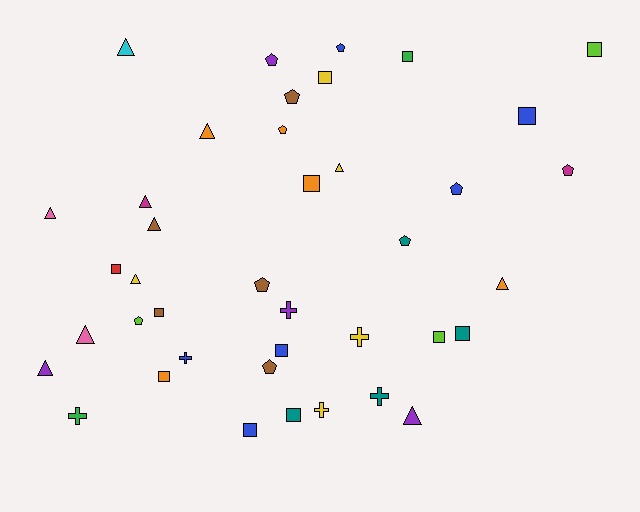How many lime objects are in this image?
There are 3 lime objects.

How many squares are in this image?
There are 13 squares.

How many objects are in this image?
There are 40 objects.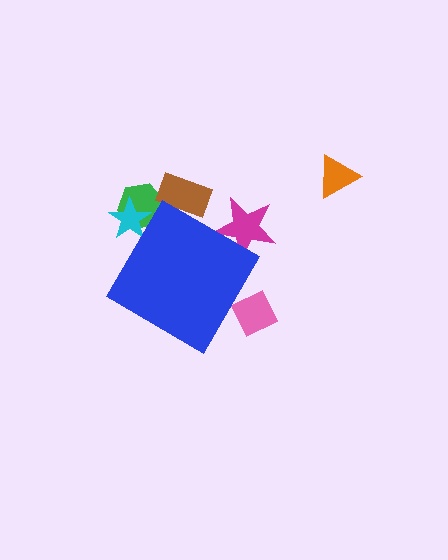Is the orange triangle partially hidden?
No, the orange triangle is fully visible.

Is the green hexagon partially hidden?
Yes, the green hexagon is partially hidden behind the blue diamond.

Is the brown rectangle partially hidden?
Yes, the brown rectangle is partially hidden behind the blue diamond.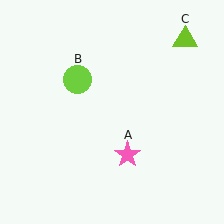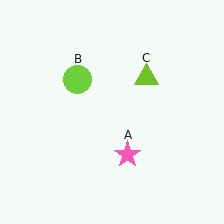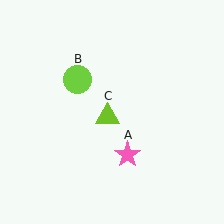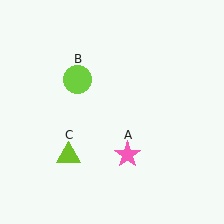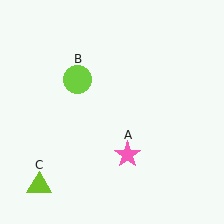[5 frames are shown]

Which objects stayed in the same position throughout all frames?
Pink star (object A) and lime circle (object B) remained stationary.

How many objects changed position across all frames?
1 object changed position: lime triangle (object C).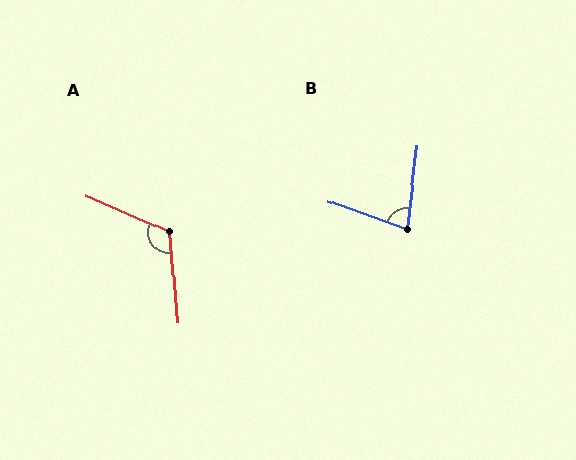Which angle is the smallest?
B, at approximately 78 degrees.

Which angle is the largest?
A, at approximately 118 degrees.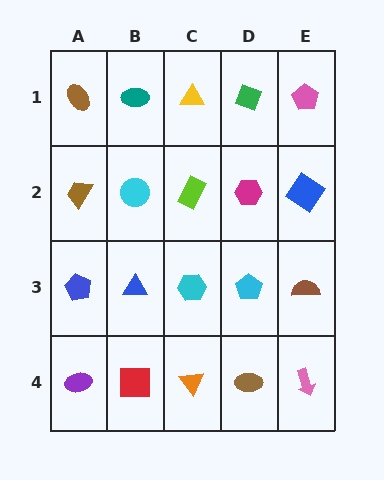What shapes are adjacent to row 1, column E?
A blue diamond (row 2, column E), a green diamond (row 1, column D).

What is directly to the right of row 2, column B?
A lime rectangle.